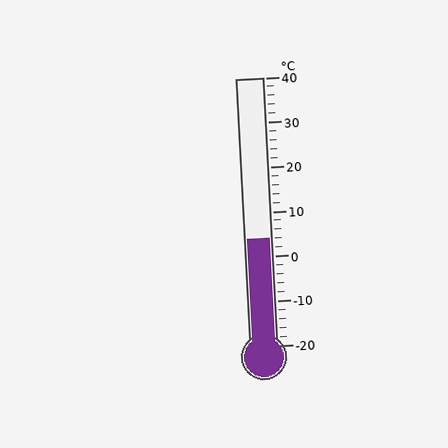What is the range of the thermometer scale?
The thermometer scale ranges from -20°C to 40°C.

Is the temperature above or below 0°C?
The temperature is above 0°C.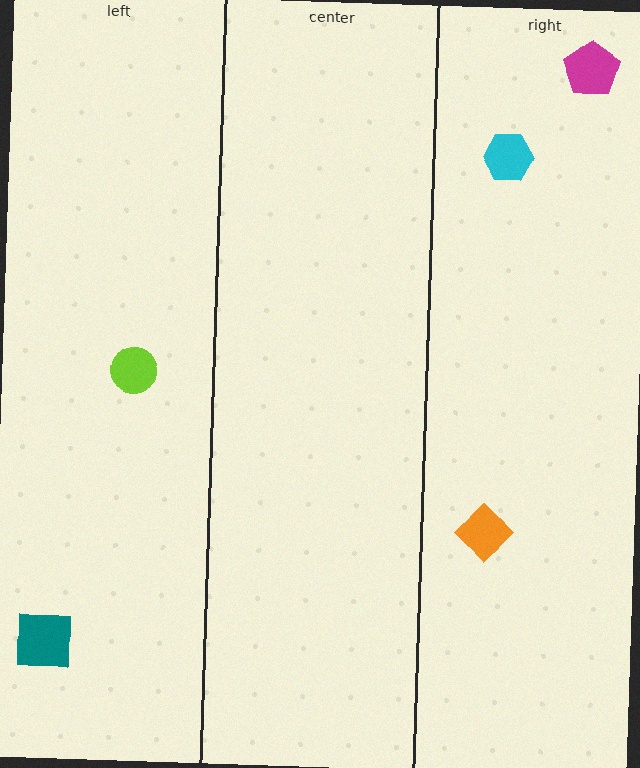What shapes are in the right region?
The magenta pentagon, the orange diamond, the cyan hexagon.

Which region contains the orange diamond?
The right region.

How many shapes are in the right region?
3.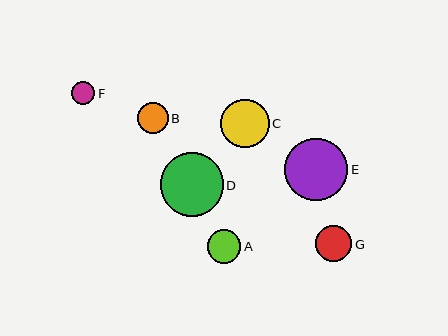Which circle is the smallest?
Circle F is the smallest with a size of approximately 23 pixels.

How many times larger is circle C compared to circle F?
Circle C is approximately 2.1 times the size of circle F.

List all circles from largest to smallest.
From largest to smallest: D, E, C, G, A, B, F.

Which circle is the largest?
Circle D is the largest with a size of approximately 63 pixels.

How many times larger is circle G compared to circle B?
Circle G is approximately 1.2 times the size of circle B.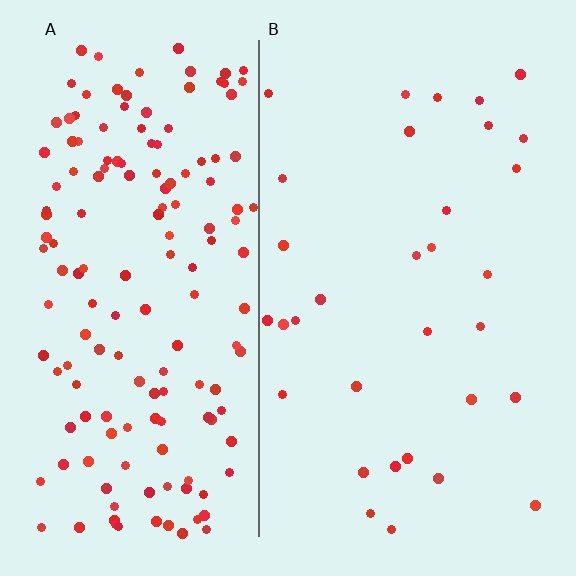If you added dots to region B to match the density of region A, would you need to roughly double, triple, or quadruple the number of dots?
Approximately quadruple.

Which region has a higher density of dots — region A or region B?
A (the left).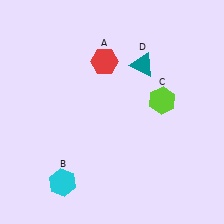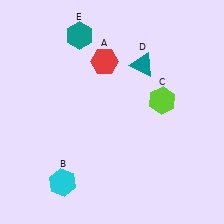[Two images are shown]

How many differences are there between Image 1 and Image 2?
There is 1 difference between the two images.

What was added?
A teal hexagon (E) was added in Image 2.